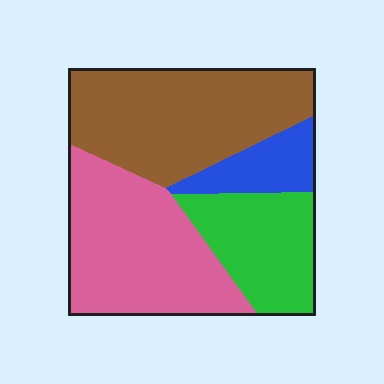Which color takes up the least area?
Blue, at roughly 10%.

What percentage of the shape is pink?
Pink covers roughly 35% of the shape.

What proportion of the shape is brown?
Brown covers around 35% of the shape.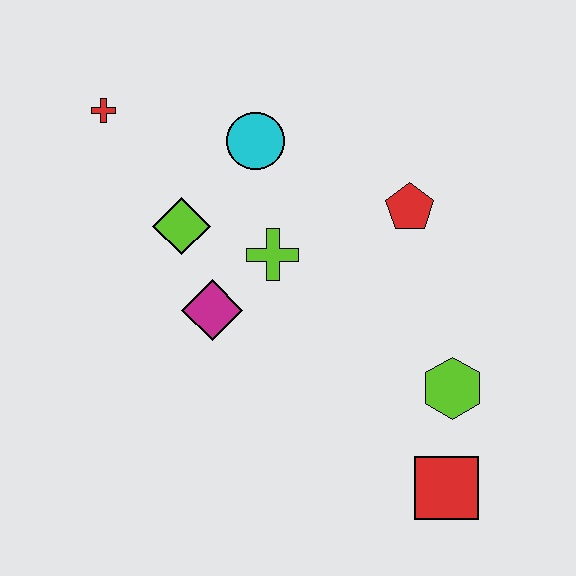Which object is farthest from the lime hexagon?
The red cross is farthest from the lime hexagon.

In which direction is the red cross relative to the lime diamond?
The red cross is above the lime diamond.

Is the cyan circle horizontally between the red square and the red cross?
Yes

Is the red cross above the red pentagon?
Yes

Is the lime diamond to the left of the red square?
Yes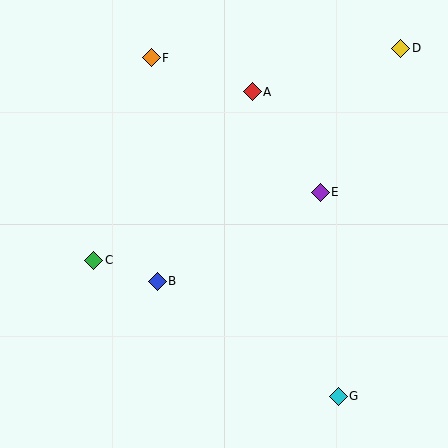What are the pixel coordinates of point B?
Point B is at (157, 281).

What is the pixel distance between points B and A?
The distance between B and A is 212 pixels.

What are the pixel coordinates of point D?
Point D is at (401, 48).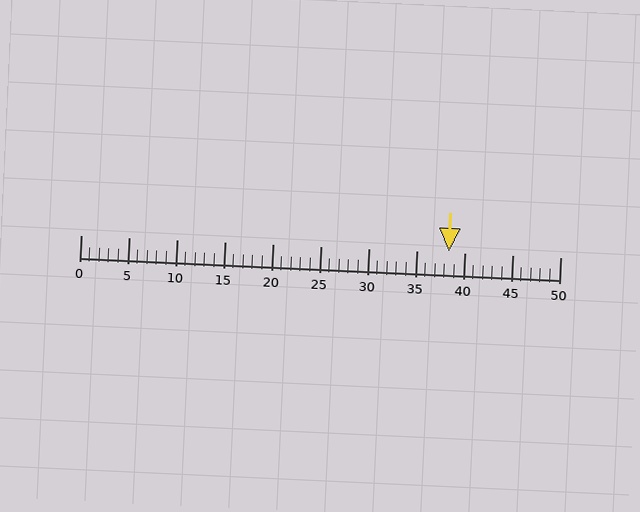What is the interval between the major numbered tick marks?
The major tick marks are spaced 5 units apart.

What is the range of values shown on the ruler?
The ruler shows values from 0 to 50.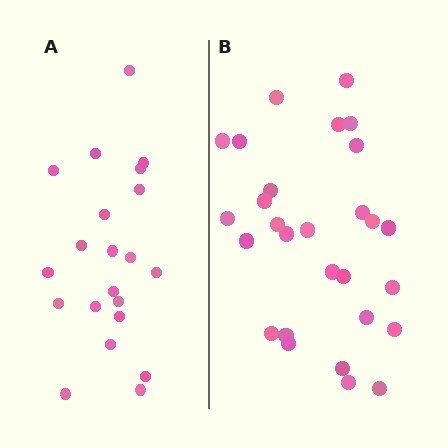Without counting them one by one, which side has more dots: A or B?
Region B (the right region) has more dots.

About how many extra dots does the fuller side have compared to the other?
Region B has roughly 8 or so more dots than region A.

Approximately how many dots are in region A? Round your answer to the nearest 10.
About 20 dots. (The exact count is 21, which rounds to 20.)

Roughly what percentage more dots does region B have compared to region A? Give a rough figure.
About 35% more.